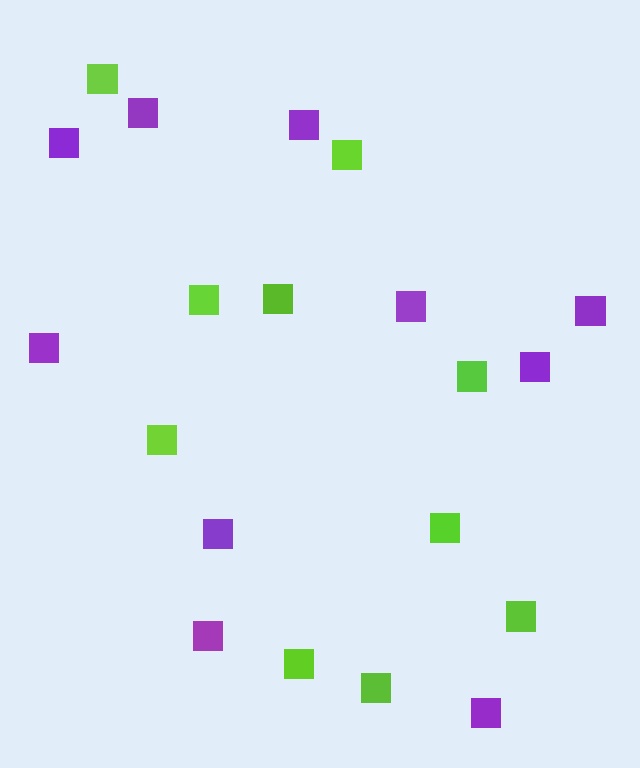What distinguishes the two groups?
There are 2 groups: one group of lime squares (10) and one group of purple squares (10).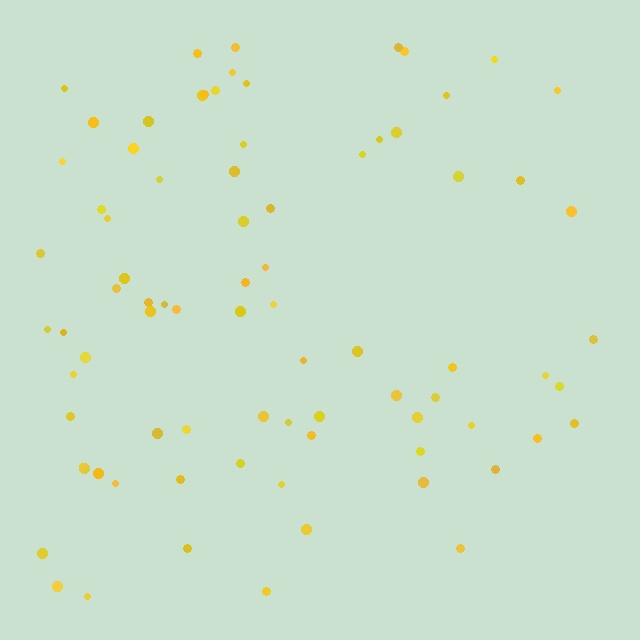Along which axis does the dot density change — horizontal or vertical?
Horizontal.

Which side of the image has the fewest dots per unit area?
The right.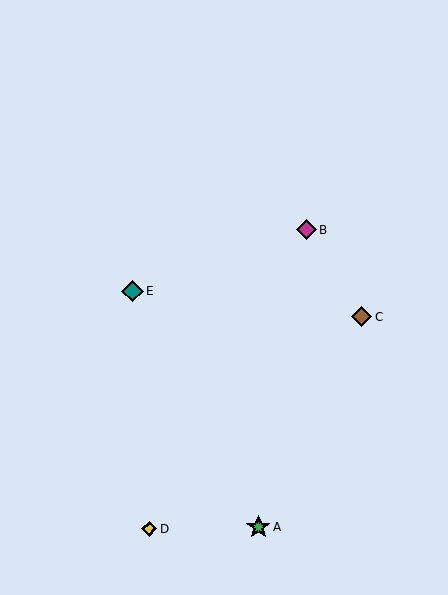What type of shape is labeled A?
Shape A is a green star.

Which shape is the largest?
The green star (labeled A) is the largest.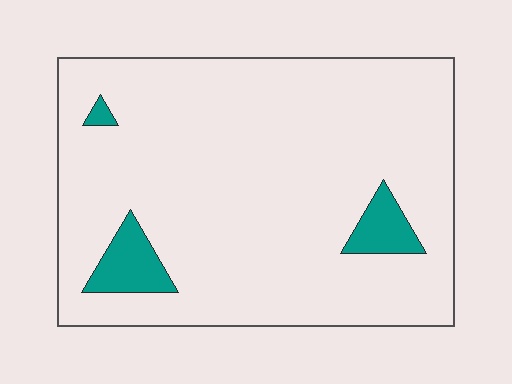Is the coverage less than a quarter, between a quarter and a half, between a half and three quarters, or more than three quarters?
Less than a quarter.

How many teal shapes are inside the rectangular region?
3.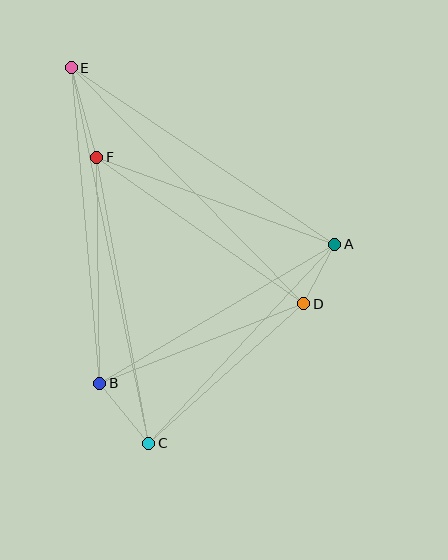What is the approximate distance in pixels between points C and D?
The distance between C and D is approximately 209 pixels.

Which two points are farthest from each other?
Points C and E are farthest from each other.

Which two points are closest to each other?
Points A and D are closest to each other.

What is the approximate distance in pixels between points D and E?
The distance between D and E is approximately 331 pixels.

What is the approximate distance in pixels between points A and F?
The distance between A and F is approximately 253 pixels.